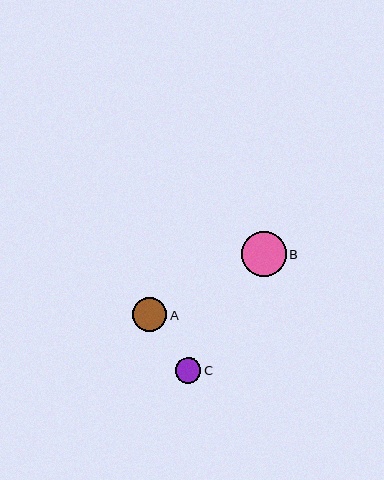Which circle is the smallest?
Circle C is the smallest with a size of approximately 25 pixels.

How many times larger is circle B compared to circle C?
Circle B is approximately 1.7 times the size of circle C.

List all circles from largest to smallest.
From largest to smallest: B, A, C.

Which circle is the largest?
Circle B is the largest with a size of approximately 45 pixels.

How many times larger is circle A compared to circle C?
Circle A is approximately 1.4 times the size of circle C.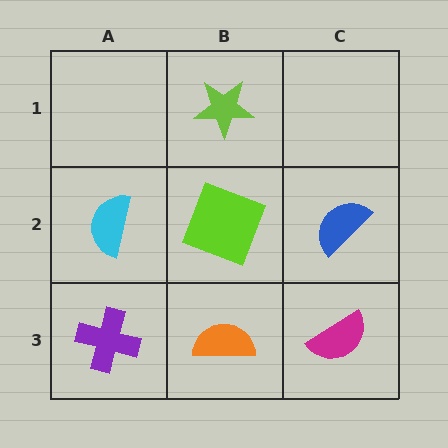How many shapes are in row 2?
3 shapes.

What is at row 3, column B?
An orange semicircle.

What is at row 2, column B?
A lime square.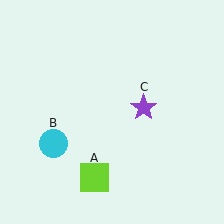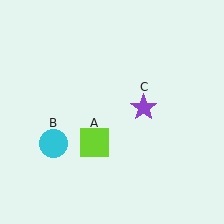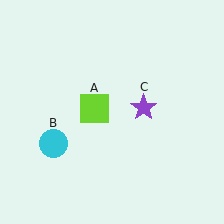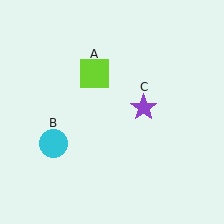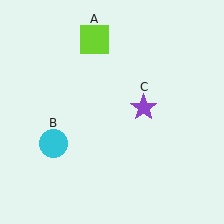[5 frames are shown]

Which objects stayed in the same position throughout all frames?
Cyan circle (object B) and purple star (object C) remained stationary.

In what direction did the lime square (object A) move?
The lime square (object A) moved up.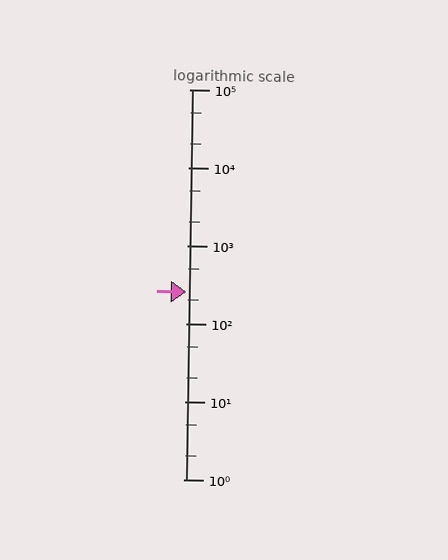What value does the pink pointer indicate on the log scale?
The pointer indicates approximately 250.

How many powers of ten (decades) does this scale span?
The scale spans 5 decades, from 1 to 100000.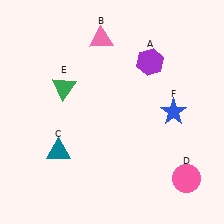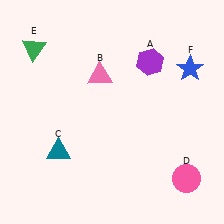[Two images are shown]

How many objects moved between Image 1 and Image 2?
3 objects moved between the two images.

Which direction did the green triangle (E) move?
The green triangle (E) moved up.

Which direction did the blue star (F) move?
The blue star (F) moved up.